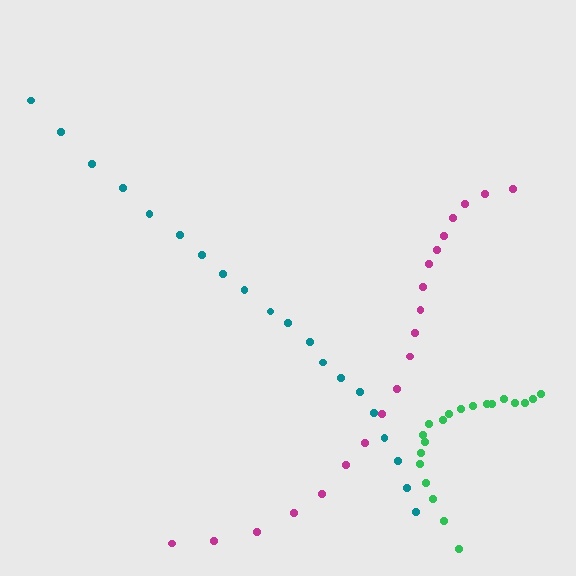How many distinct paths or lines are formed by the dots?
There are 3 distinct paths.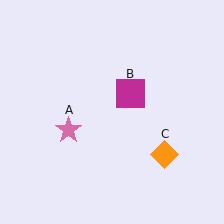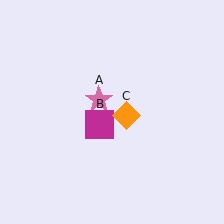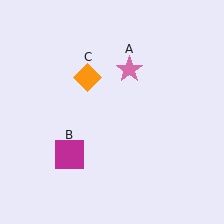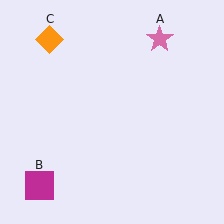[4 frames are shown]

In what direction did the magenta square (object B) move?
The magenta square (object B) moved down and to the left.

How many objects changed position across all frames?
3 objects changed position: pink star (object A), magenta square (object B), orange diamond (object C).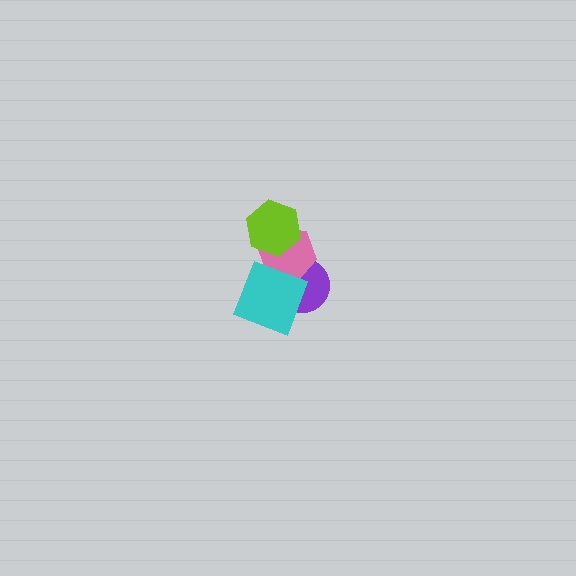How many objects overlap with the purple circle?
2 objects overlap with the purple circle.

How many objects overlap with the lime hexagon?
1 object overlaps with the lime hexagon.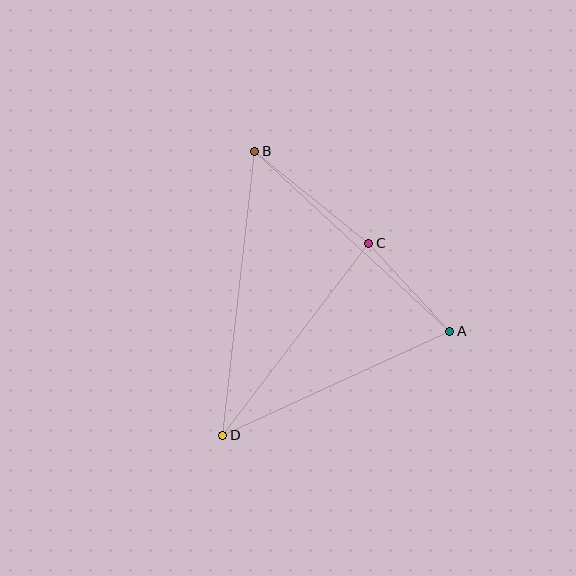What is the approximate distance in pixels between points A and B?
The distance between A and B is approximately 266 pixels.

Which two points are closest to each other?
Points A and C are closest to each other.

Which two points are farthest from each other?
Points B and D are farthest from each other.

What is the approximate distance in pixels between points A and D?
The distance between A and D is approximately 250 pixels.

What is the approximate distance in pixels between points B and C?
The distance between B and C is approximately 147 pixels.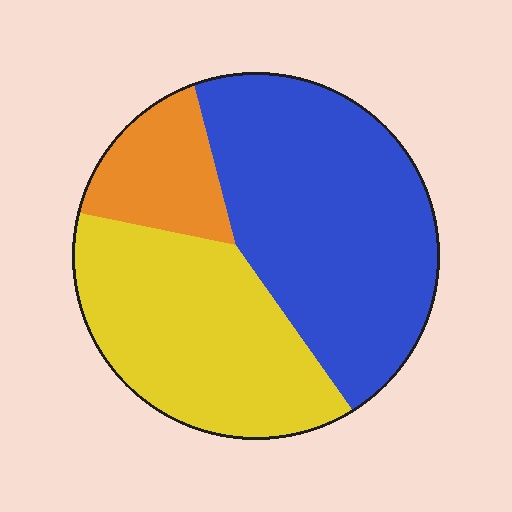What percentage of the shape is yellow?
Yellow takes up about three eighths (3/8) of the shape.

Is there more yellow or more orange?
Yellow.